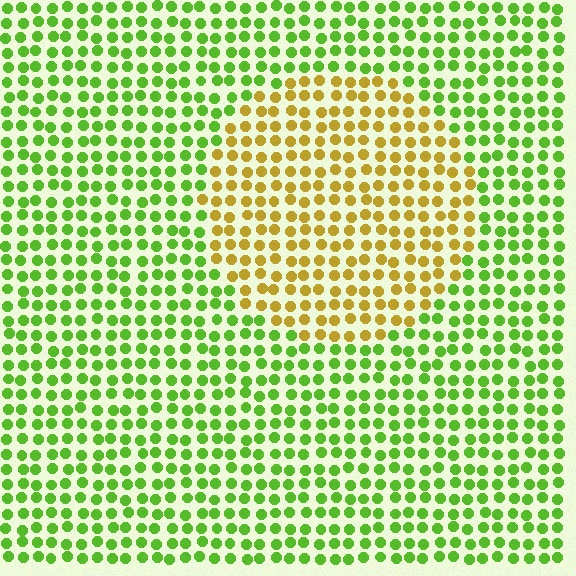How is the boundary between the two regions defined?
The boundary is defined purely by a slight shift in hue (about 53 degrees). Spacing, size, and orientation are identical on both sides.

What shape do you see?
I see a circle.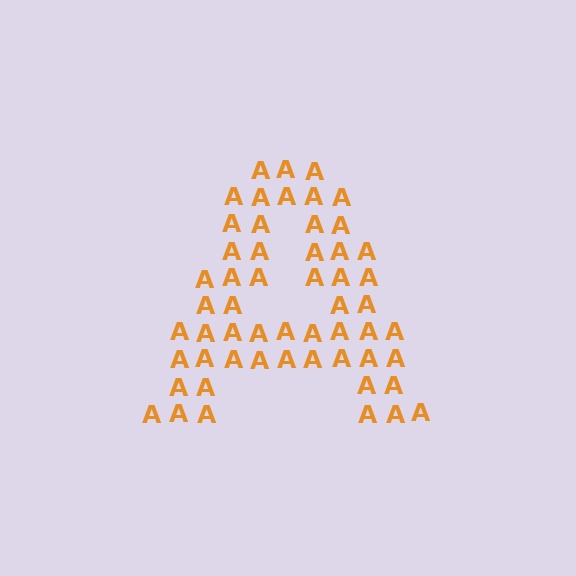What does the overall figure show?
The overall figure shows the letter A.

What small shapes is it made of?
It is made of small letter A's.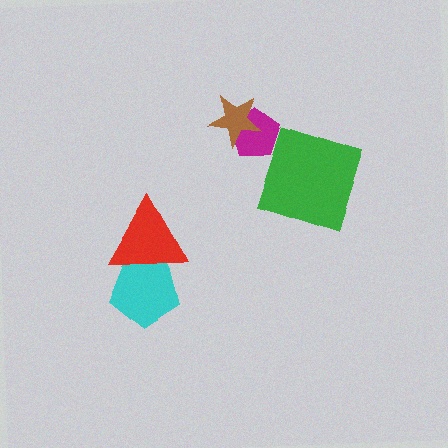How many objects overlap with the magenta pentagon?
1 object overlaps with the magenta pentagon.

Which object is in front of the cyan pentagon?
The red triangle is in front of the cyan pentagon.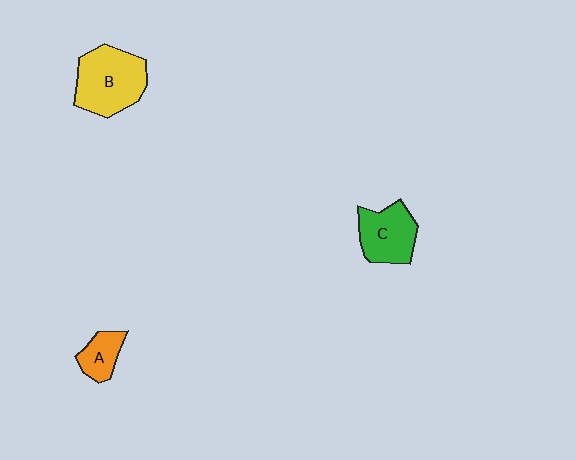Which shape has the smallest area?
Shape A (orange).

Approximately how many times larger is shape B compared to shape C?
Approximately 1.4 times.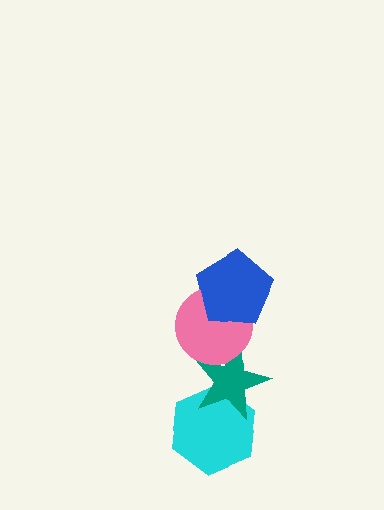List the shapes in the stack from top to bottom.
From top to bottom: the blue pentagon, the pink circle, the teal star, the cyan hexagon.